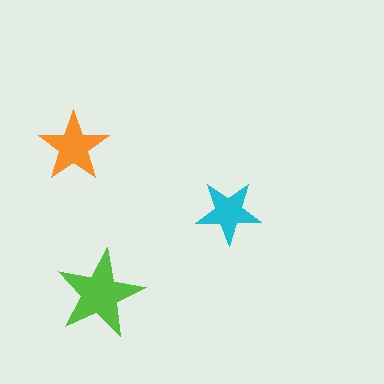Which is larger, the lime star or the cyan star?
The lime one.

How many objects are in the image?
There are 3 objects in the image.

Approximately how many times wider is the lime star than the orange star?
About 1.5 times wider.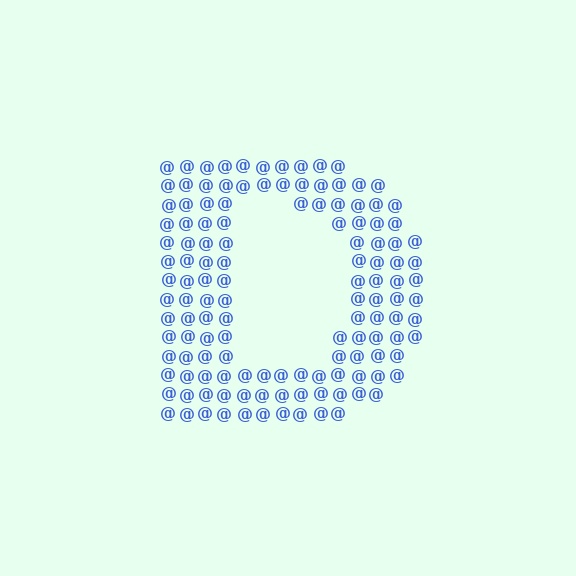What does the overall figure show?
The overall figure shows the letter D.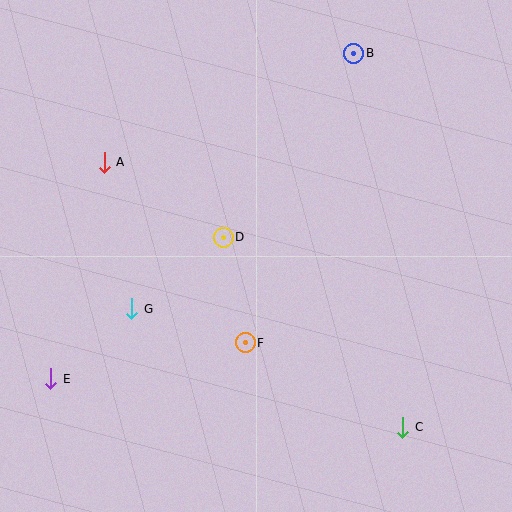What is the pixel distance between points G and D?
The distance between G and D is 116 pixels.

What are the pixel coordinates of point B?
Point B is at (354, 53).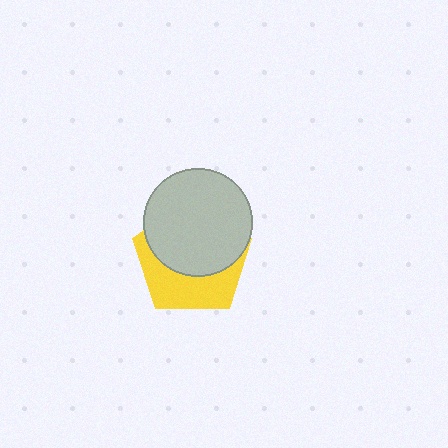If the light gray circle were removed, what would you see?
You would see the complete yellow pentagon.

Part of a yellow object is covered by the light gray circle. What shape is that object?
It is a pentagon.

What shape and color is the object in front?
The object in front is a light gray circle.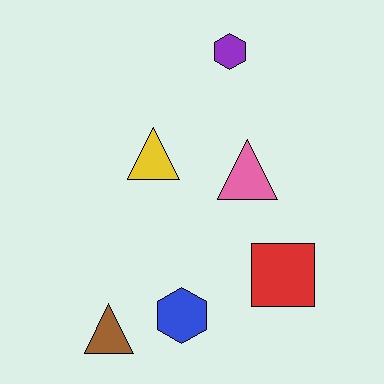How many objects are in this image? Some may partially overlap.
There are 6 objects.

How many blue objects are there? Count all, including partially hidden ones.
There is 1 blue object.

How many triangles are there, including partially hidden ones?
There are 3 triangles.